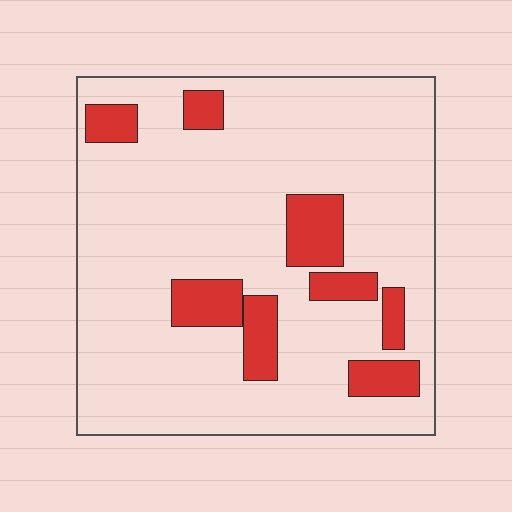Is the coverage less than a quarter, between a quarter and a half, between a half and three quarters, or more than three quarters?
Less than a quarter.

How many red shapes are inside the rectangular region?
8.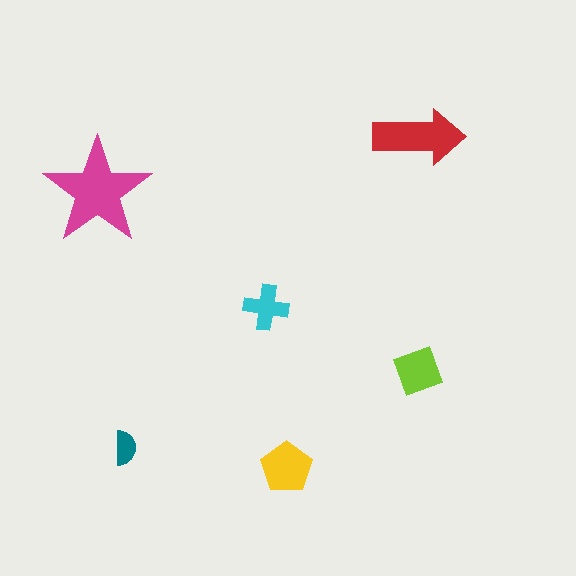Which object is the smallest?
The teal semicircle.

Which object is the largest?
The magenta star.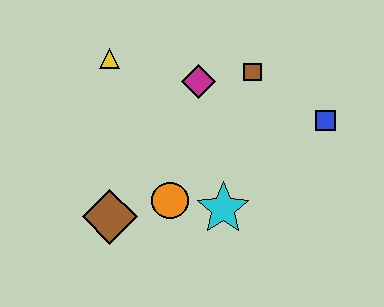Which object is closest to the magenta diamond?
The brown square is closest to the magenta diamond.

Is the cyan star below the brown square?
Yes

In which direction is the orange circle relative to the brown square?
The orange circle is below the brown square.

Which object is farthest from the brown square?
The brown diamond is farthest from the brown square.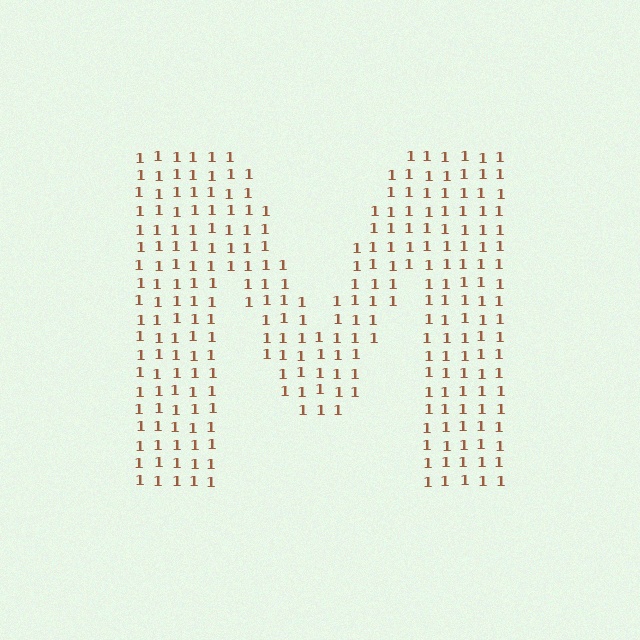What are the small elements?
The small elements are digit 1's.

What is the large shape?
The large shape is the letter M.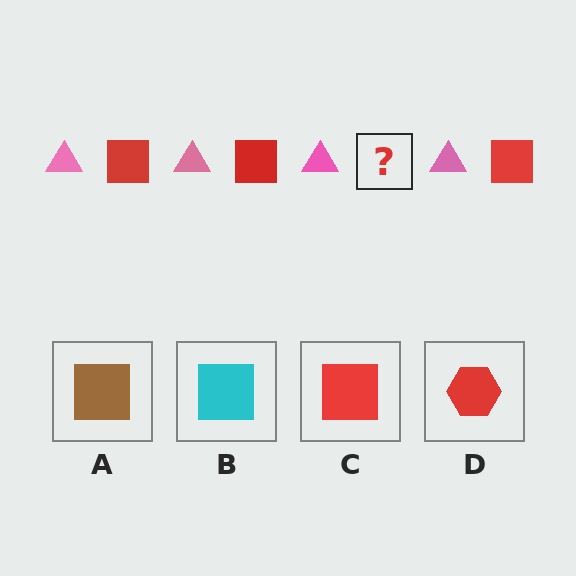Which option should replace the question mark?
Option C.